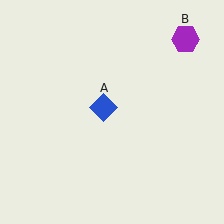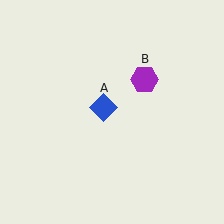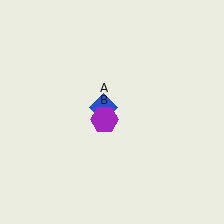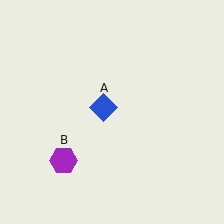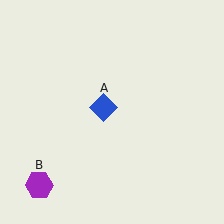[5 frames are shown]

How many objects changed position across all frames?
1 object changed position: purple hexagon (object B).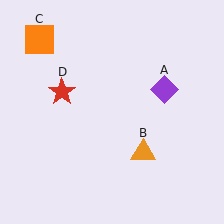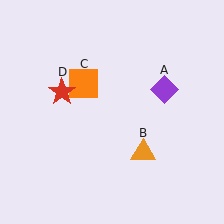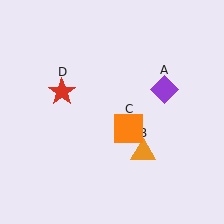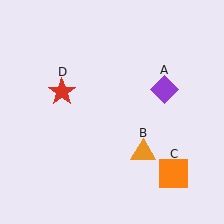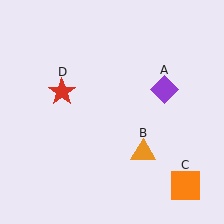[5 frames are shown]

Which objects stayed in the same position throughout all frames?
Purple diamond (object A) and orange triangle (object B) and red star (object D) remained stationary.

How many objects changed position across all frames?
1 object changed position: orange square (object C).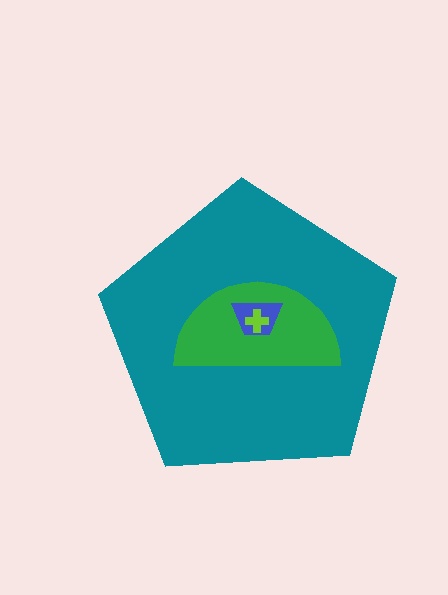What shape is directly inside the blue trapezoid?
The lime cross.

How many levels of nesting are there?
4.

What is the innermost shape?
The lime cross.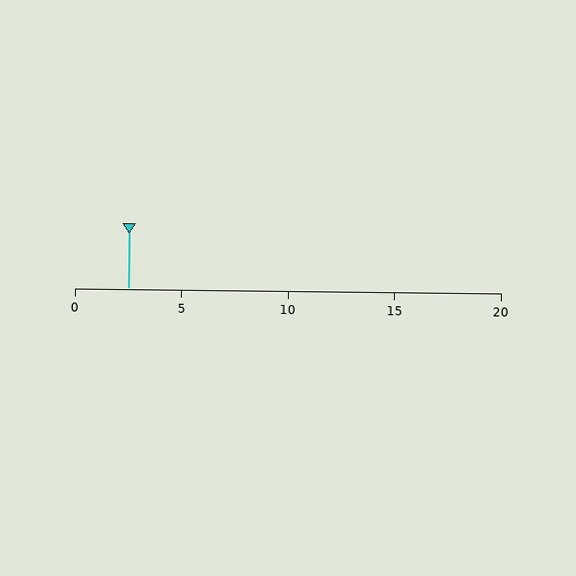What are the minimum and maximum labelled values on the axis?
The axis runs from 0 to 20.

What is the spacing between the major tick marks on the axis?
The major ticks are spaced 5 apart.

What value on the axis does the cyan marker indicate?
The marker indicates approximately 2.5.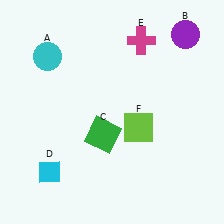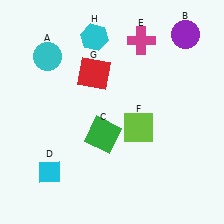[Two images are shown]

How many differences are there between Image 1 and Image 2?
There are 2 differences between the two images.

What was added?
A red square (G), a cyan hexagon (H) were added in Image 2.